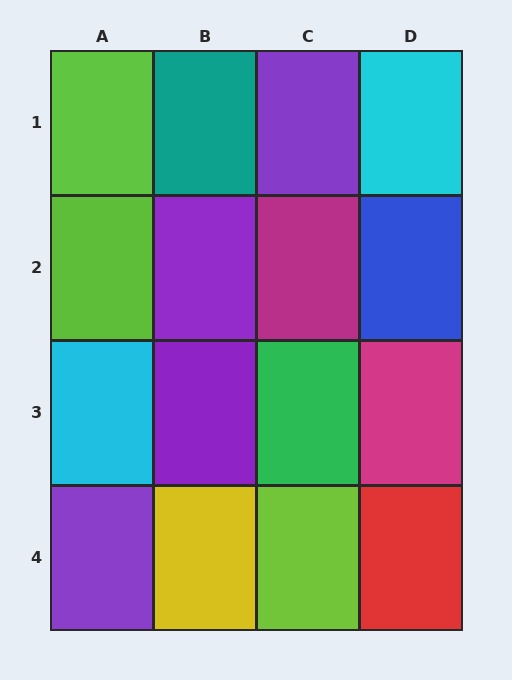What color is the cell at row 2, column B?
Purple.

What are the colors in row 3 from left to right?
Cyan, purple, green, magenta.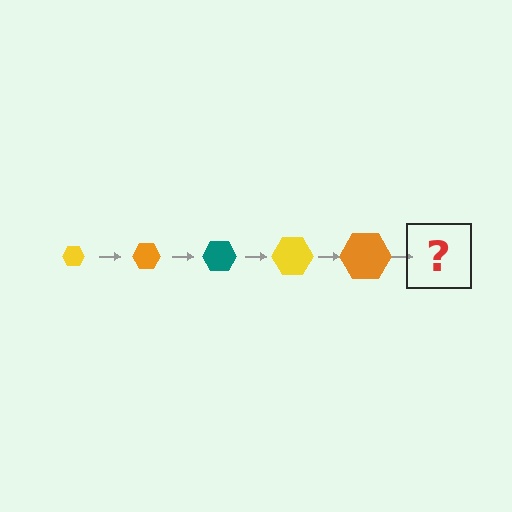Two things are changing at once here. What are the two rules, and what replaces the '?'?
The two rules are that the hexagon grows larger each step and the color cycles through yellow, orange, and teal. The '?' should be a teal hexagon, larger than the previous one.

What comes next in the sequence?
The next element should be a teal hexagon, larger than the previous one.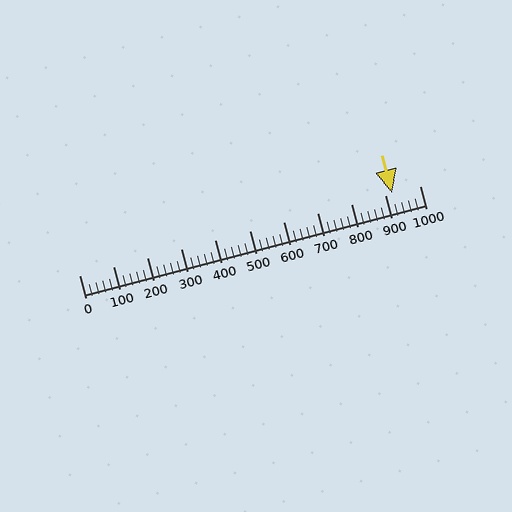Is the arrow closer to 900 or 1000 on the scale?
The arrow is closer to 900.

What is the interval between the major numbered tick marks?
The major tick marks are spaced 100 units apart.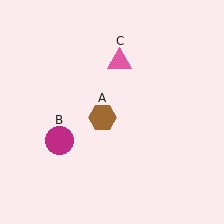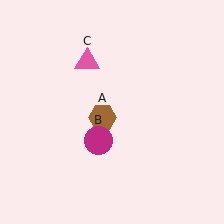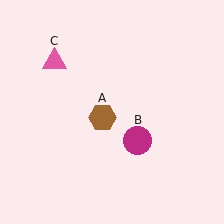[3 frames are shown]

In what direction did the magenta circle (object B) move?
The magenta circle (object B) moved right.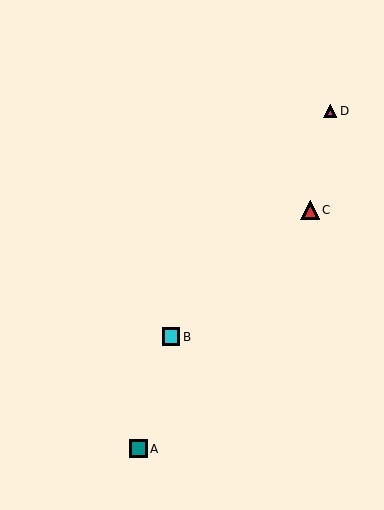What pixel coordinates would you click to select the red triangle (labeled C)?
Click at (310, 210) to select the red triangle C.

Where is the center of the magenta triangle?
The center of the magenta triangle is at (330, 111).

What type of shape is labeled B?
Shape B is a cyan square.